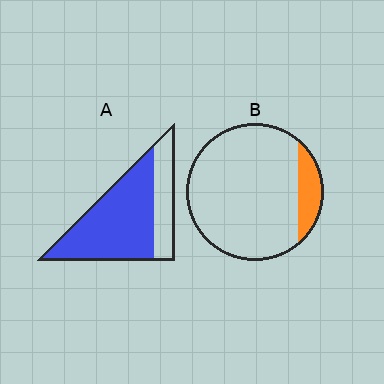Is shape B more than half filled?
No.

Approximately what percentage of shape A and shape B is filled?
A is approximately 70% and B is approximately 15%.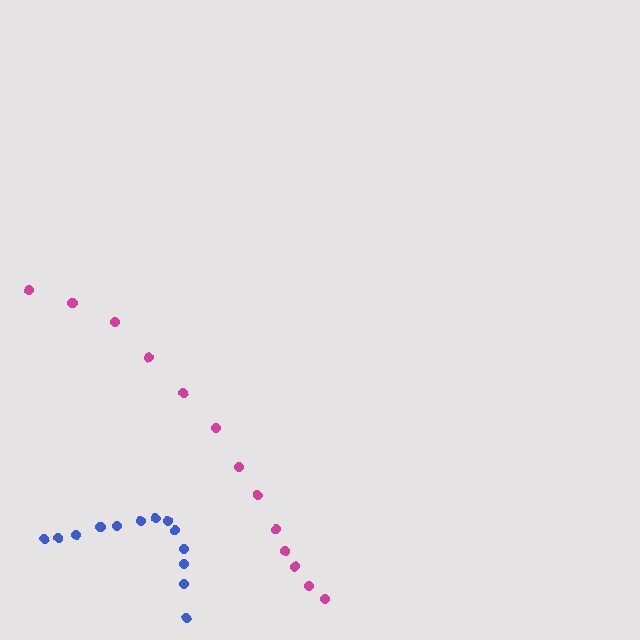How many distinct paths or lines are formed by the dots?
There are 2 distinct paths.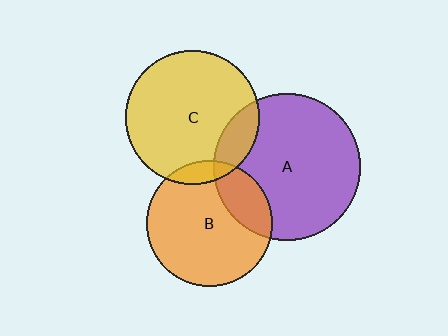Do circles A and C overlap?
Yes.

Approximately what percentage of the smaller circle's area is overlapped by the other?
Approximately 15%.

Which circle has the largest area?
Circle A (purple).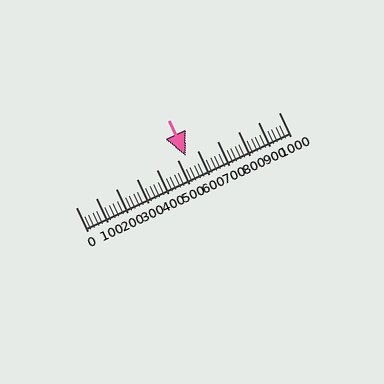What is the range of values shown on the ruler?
The ruler shows values from 0 to 1000.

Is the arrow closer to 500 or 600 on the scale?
The arrow is closer to 500.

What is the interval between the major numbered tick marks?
The major tick marks are spaced 100 units apart.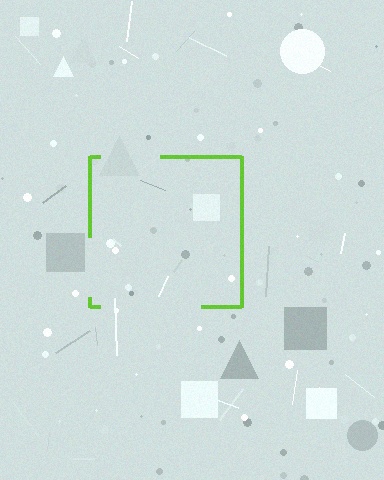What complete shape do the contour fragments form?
The contour fragments form a square.